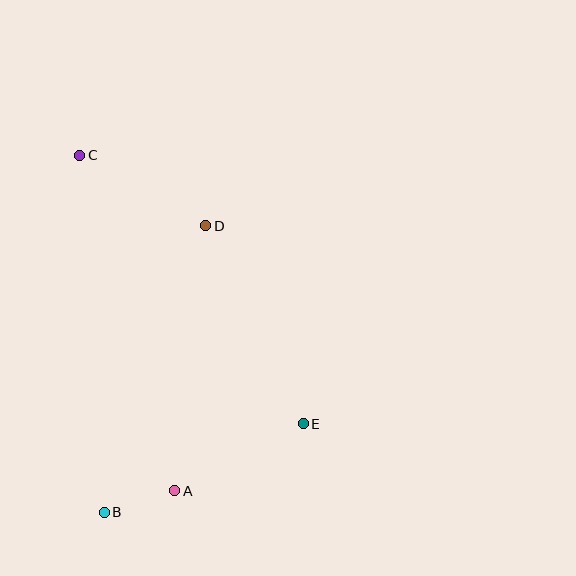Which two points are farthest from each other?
Points B and C are farthest from each other.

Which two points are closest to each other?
Points A and B are closest to each other.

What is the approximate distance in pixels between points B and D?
The distance between B and D is approximately 304 pixels.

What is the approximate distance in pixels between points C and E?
The distance between C and E is approximately 349 pixels.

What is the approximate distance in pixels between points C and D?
The distance between C and D is approximately 144 pixels.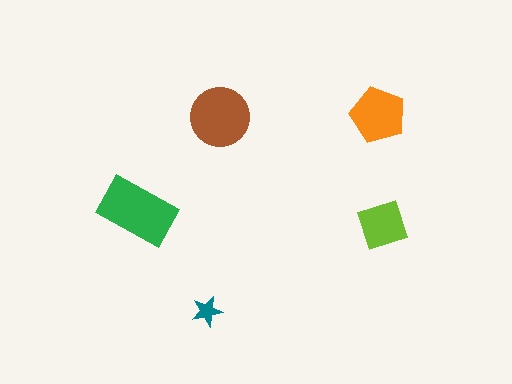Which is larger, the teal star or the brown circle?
The brown circle.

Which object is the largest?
The green rectangle.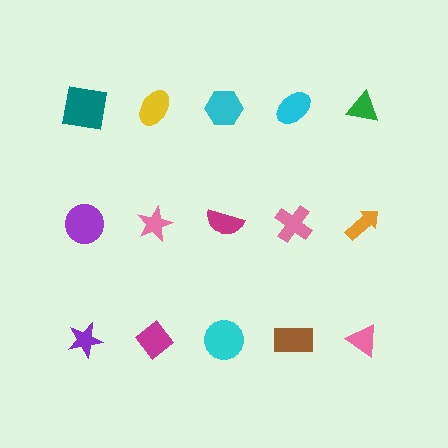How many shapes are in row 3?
5 shapes.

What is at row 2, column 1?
A purple circle.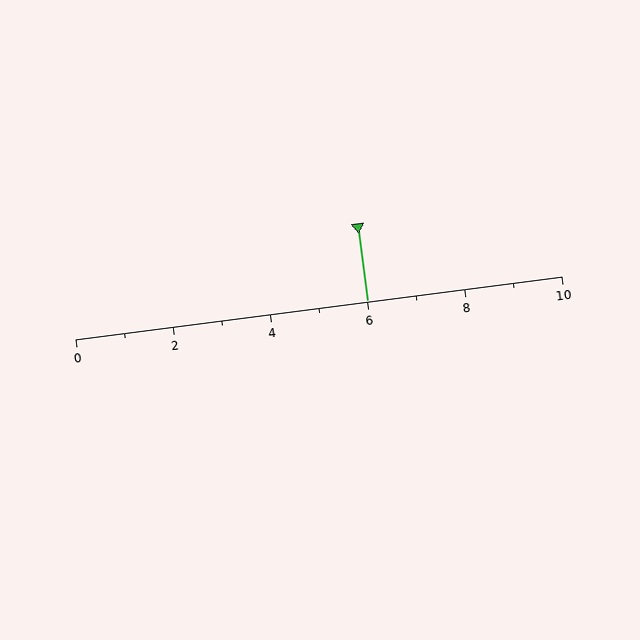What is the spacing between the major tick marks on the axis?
The major ticks are spaced 2 apart.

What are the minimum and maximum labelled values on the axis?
The axis runs from 0 to 10.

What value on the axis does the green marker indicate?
The marker indicates approximately 6.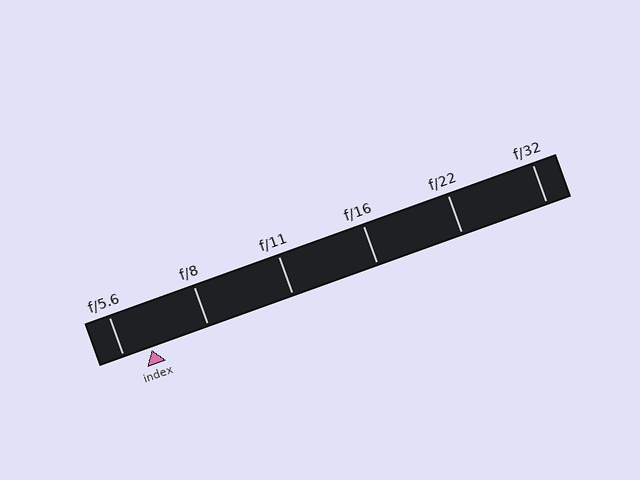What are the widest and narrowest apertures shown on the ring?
The widest aperture shown is f/5.6 and the narrowest is f/32.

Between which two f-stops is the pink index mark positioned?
The index mark is between f/5.6 and f/8.